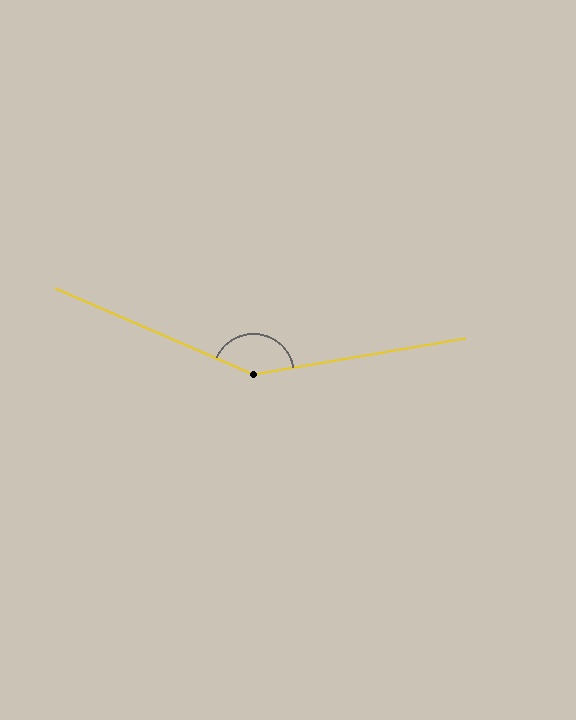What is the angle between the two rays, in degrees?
Approximately 147 degrees.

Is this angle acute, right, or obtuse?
It is obtuse.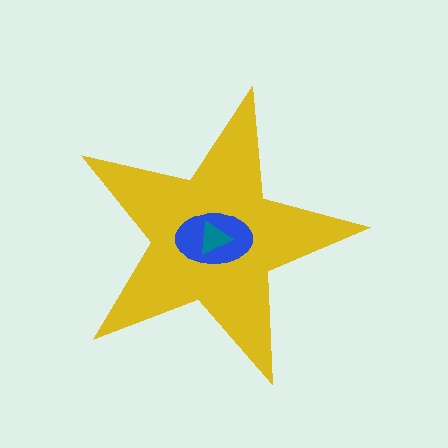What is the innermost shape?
The teal triangle.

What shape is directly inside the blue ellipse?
The teal triangle.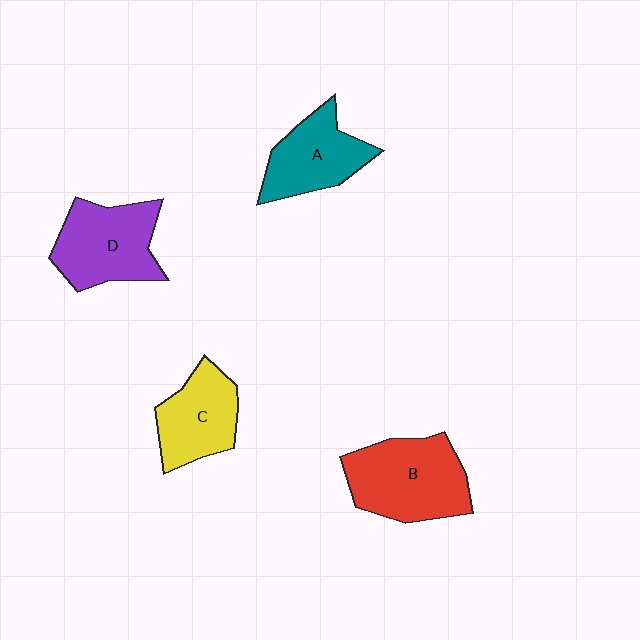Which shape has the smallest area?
Shape C (yellow).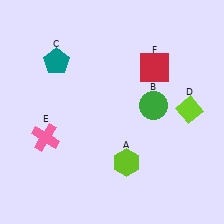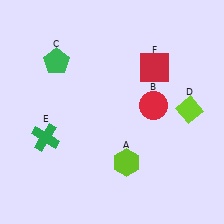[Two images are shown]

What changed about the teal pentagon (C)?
In Image 1, C is teal. In Image 2, it changed to green.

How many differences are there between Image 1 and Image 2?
There are 3 differences between the two images.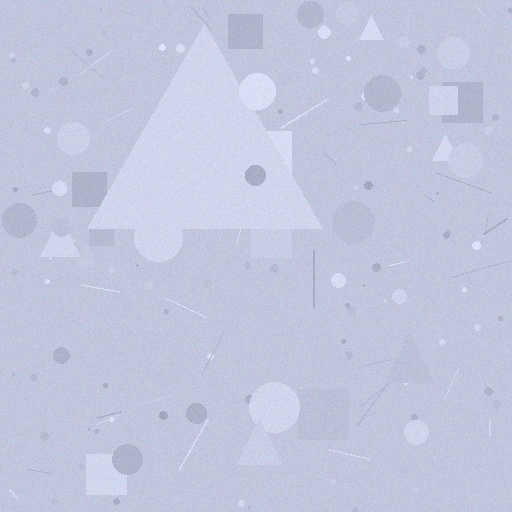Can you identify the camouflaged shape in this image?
The camouflaged shape is a triangle.